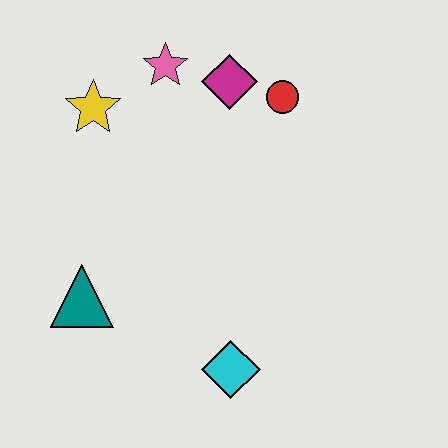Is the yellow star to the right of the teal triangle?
Yes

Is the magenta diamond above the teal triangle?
Yes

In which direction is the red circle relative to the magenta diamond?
The red circle is to the right of the magenta diamond.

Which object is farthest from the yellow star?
The cyan diamond is farthest from the yellow star.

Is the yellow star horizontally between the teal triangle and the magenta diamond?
Yes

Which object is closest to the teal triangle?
The cyan diamond is closest to the teal triangle.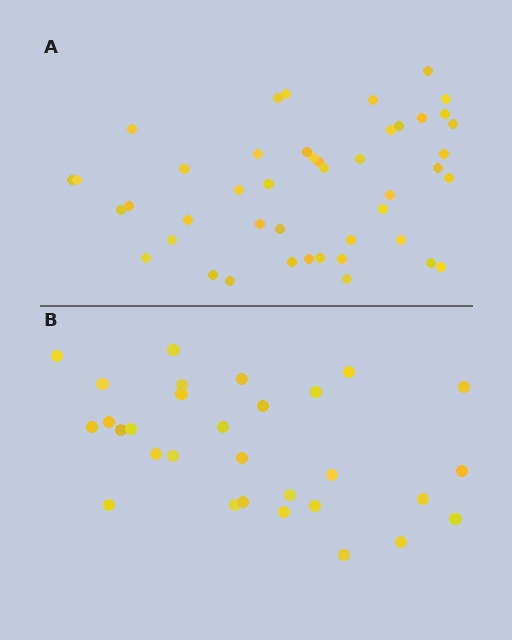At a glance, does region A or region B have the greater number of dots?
Region A (the top region) has more dots.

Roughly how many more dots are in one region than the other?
Region A has approximately 15 more dots than region B.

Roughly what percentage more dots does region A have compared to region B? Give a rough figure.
About 50% more.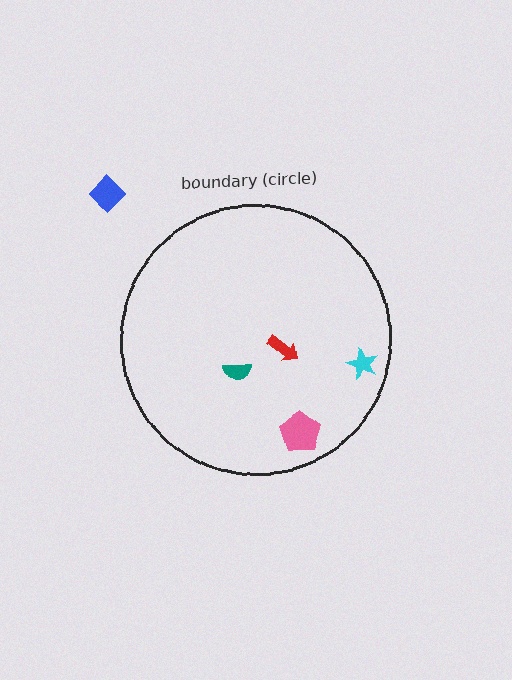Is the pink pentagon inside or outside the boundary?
Inside.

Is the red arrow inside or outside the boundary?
Inside.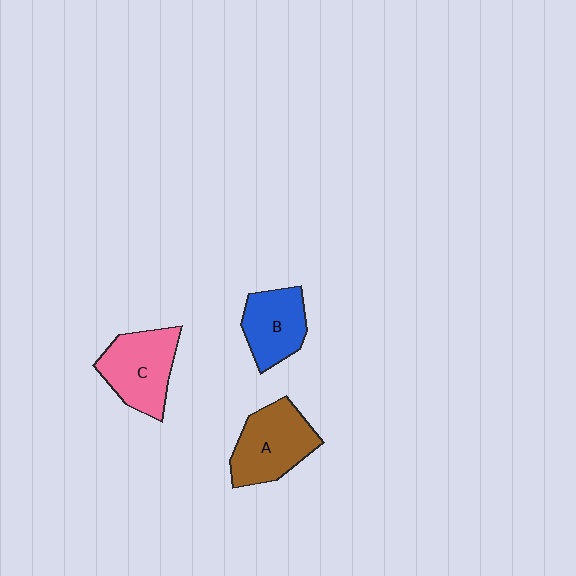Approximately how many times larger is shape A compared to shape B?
Approximately 1.3 times.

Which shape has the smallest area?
Shape B (blue).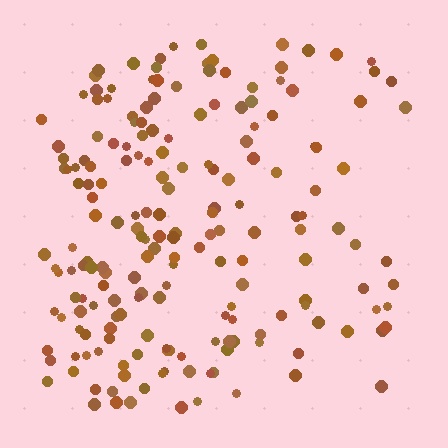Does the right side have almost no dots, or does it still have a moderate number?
Still a moderate number, just noticeably fewer than the left.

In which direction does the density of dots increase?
From right to left, with the left side densest.